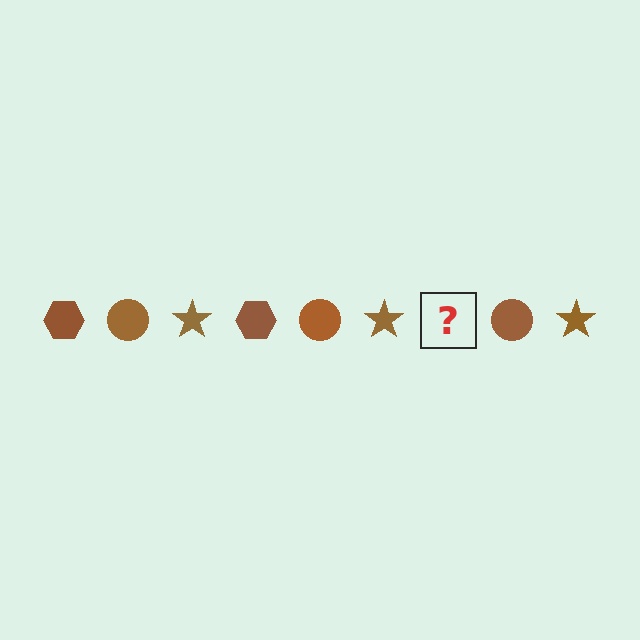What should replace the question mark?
The question mark should be replaced with a brown hexagon.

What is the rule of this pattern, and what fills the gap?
The rule is that the pattern cycles through hexagon, circle, star shapes in brown. The gap should be filled with a brown hexagon.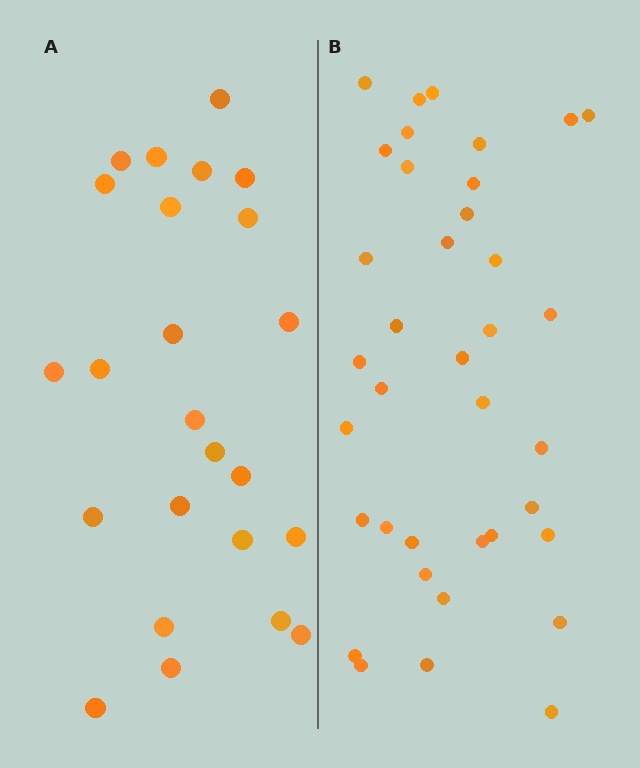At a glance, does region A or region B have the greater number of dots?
Region B (the right region) has more dots.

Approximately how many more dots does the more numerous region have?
Region B has approximately 15 more dots than region A.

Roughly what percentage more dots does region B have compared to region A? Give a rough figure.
About 55% more.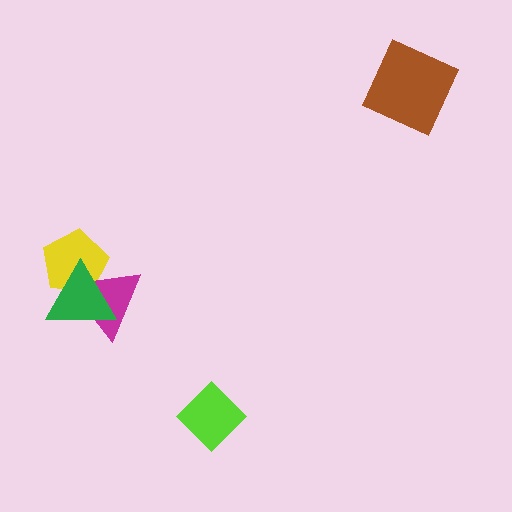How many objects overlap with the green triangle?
2 objects overlap with the green triangle.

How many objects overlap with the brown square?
0 objects overlap with the brown square.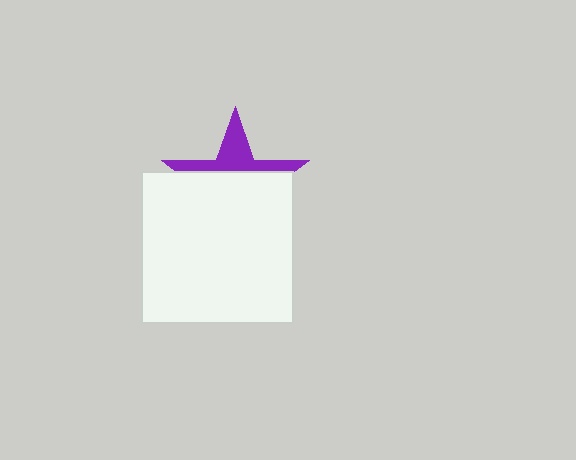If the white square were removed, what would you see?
You would see the complete purple star.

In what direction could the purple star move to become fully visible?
The purple star could move up. That would shift it out from behind the white square entirely.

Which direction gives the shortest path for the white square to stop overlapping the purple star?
Moving down gives the shortest separation.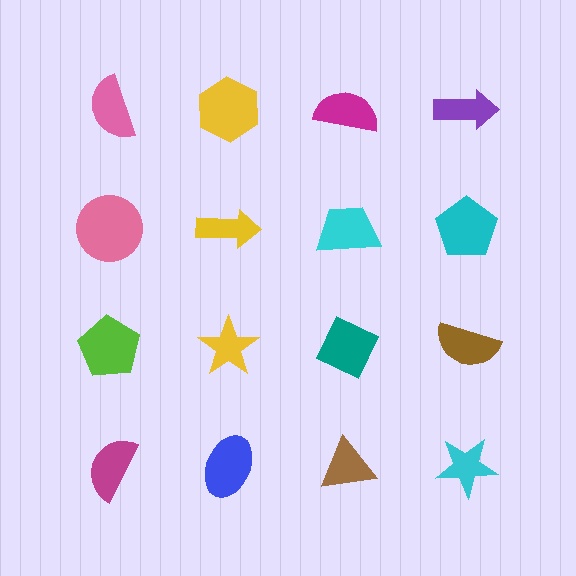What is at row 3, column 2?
A yellow star.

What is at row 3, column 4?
A brown semicircle.